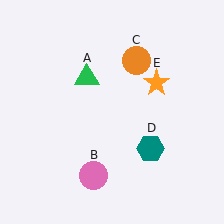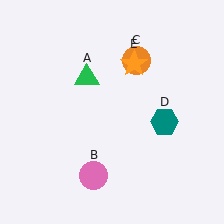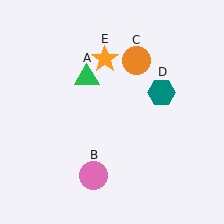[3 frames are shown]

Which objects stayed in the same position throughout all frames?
Green triangle (object A) and pink circle (object B) and orange circle (object C) remained stationary.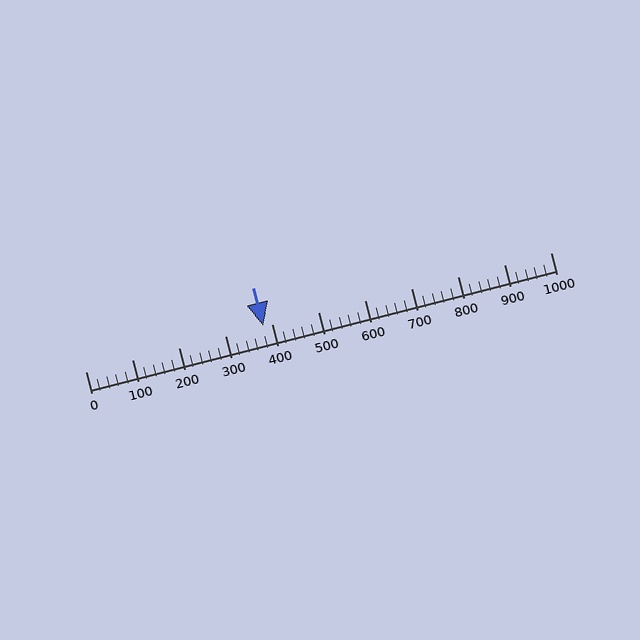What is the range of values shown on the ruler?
The ruler shows values from 0 to 1000.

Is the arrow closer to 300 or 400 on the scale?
The arrow is closer to 400.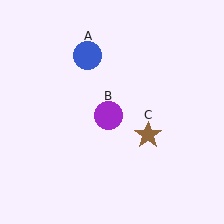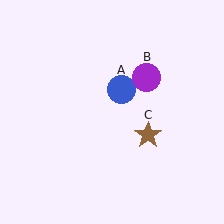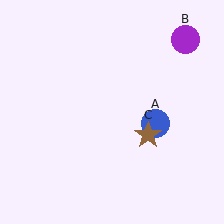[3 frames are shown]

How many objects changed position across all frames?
2 objects changed position: blue circle (object A), purple circle (object B).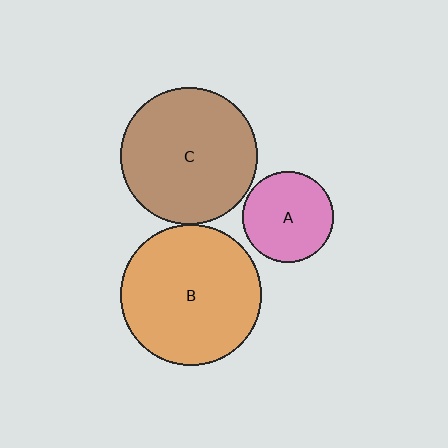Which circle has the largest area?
Circle B (orange).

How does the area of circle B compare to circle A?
Approximately 2.4 times.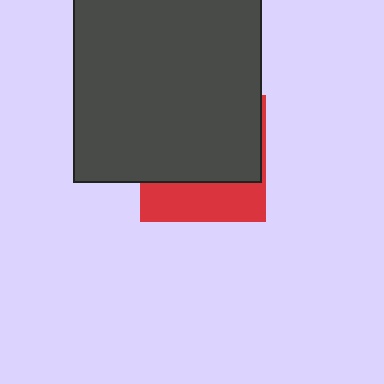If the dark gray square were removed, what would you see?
You would see the complete red square.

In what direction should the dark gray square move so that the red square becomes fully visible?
The dark gray square should move up. That is the shortest direction to clear the overlap and leave the red square fully visible.